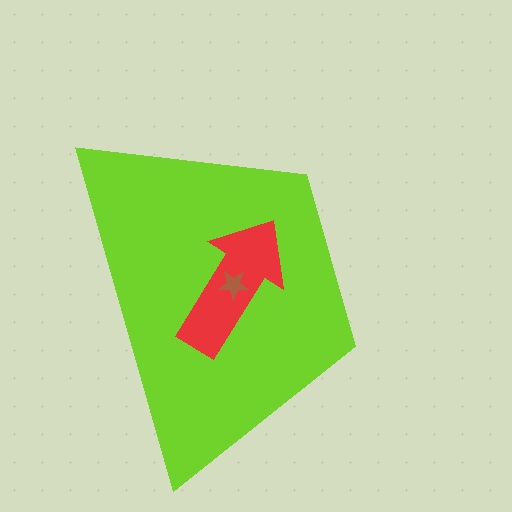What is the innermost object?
The brown star.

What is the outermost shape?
The lime trapezoid.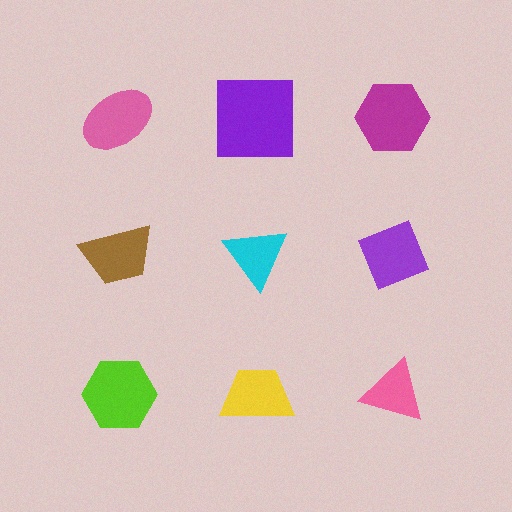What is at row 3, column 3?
A pink triangle.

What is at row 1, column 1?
A pink ellipse.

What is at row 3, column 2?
A yellow trapezoid.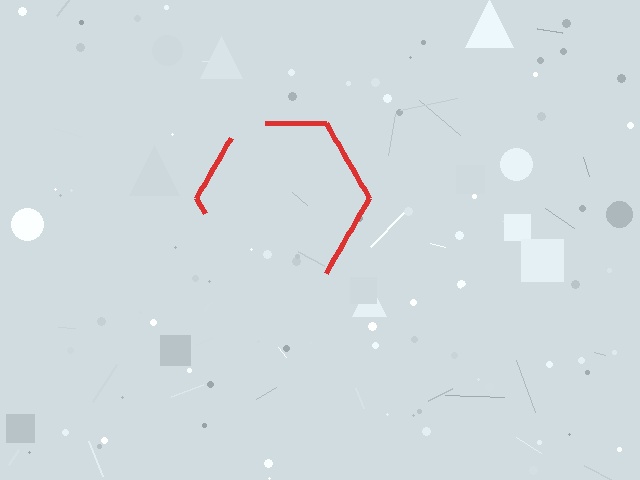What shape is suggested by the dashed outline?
The dashed outline suggests a hexagon.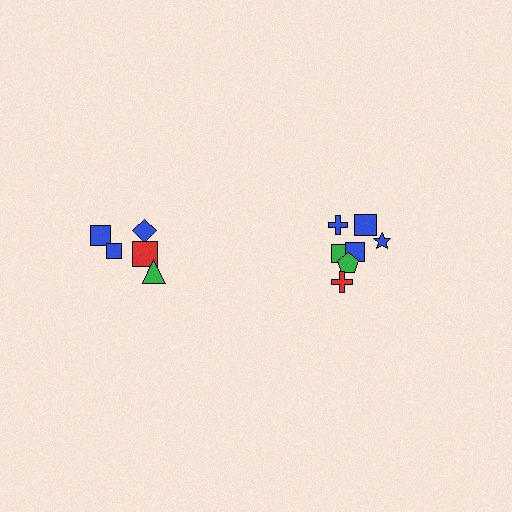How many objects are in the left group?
There are 5 objects.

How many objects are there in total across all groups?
There are 12 objects.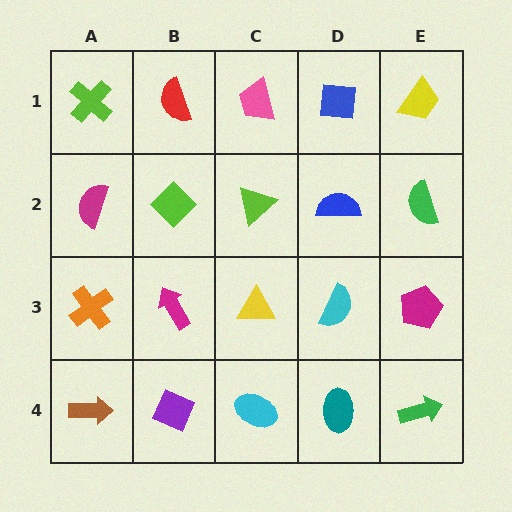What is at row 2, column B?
A lime diamond.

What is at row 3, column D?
A cyan semicircle.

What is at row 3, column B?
A magenta arrow.